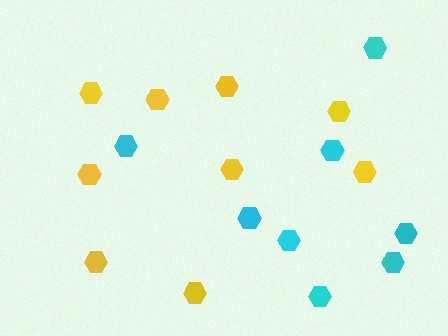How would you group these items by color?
There are 2 groups: one group of yellow hexagons (9) and one group of cyan hexagons (8).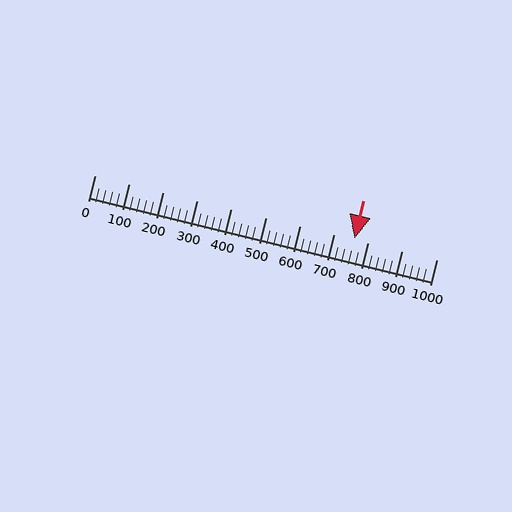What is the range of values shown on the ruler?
The ruler shows values from 0 to 1000.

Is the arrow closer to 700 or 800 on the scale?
The arrow is closer to 800.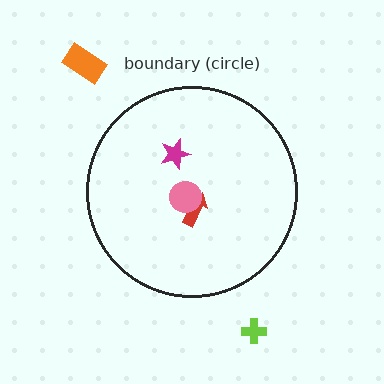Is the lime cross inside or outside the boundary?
Outside.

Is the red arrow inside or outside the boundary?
Inside.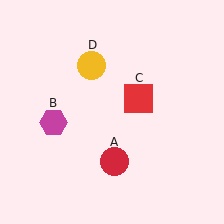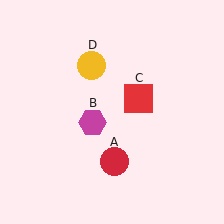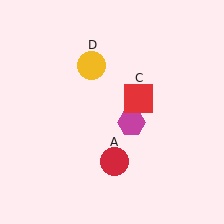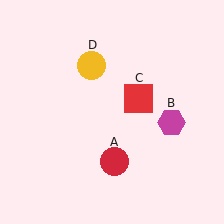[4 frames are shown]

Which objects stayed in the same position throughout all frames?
Red circle (object A) and red square (object C) and yellow circle (object D) remained stationary.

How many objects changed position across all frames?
1 object changed position: magenta hexagon (object B).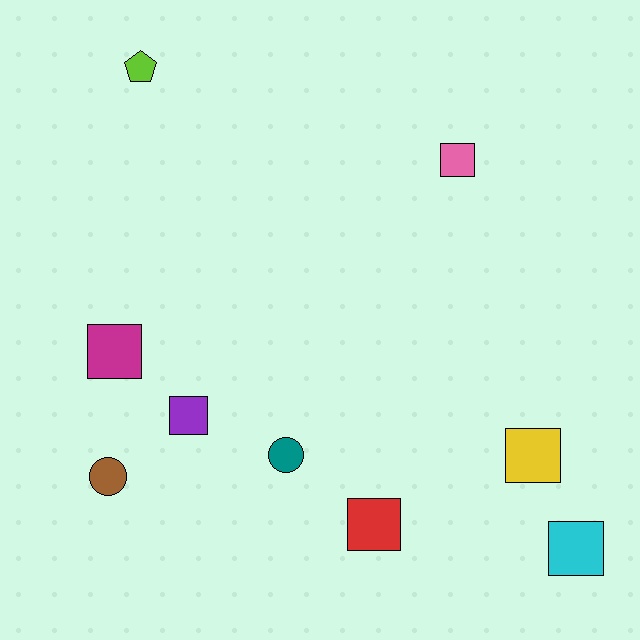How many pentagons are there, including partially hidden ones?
There is 1 pentagon.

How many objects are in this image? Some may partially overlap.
There are 9 objects.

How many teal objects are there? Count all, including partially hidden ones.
There is 1 teal object.